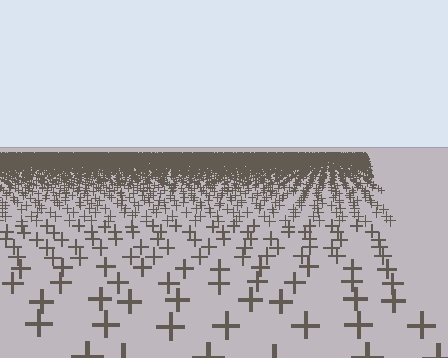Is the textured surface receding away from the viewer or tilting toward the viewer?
The surface is receding away from the viewer. Texture elements get smaller and denser toward the top.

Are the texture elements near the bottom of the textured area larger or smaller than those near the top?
Larger. Near the bottom, elements are closer to the viewer and appear at a bigger on-screen size.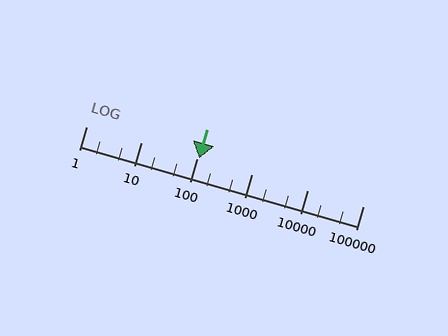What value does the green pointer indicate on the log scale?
The pointer indicates approximately 110.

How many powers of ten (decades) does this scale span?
The scale spans 5 decades, from 1 to 100000.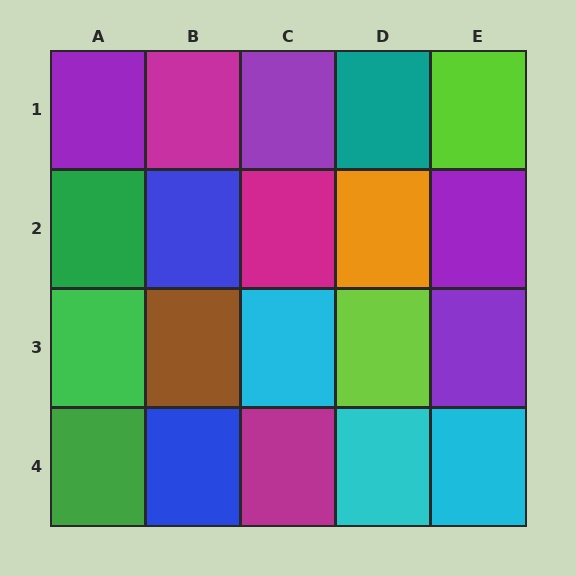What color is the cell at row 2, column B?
Blue.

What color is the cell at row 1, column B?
Magenta.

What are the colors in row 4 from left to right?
Green, blue, magenta, cyan, cyan.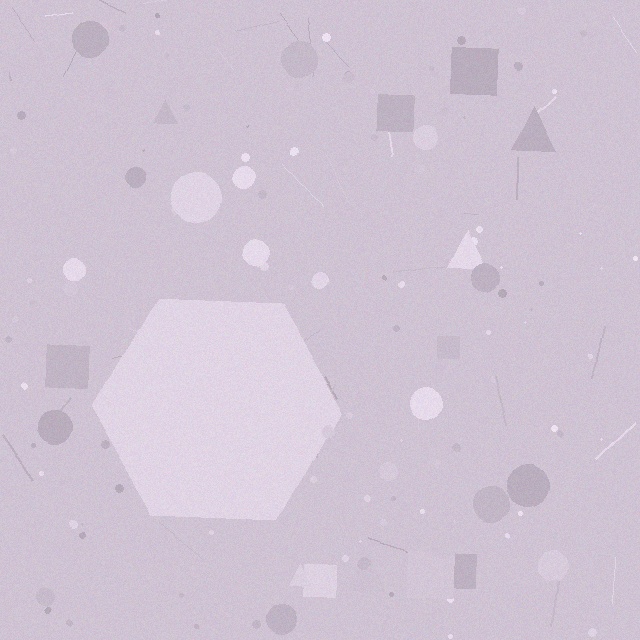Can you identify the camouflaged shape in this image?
The camouflaged shape is a hexagon.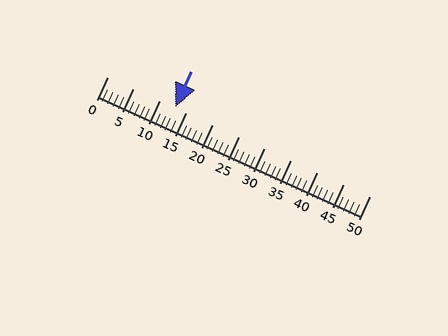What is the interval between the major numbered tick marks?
The major tick marks are spaced 5 units apart.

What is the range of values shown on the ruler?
The ruler shows values from 0 to 50.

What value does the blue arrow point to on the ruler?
The blue arrow points to approximately 13.